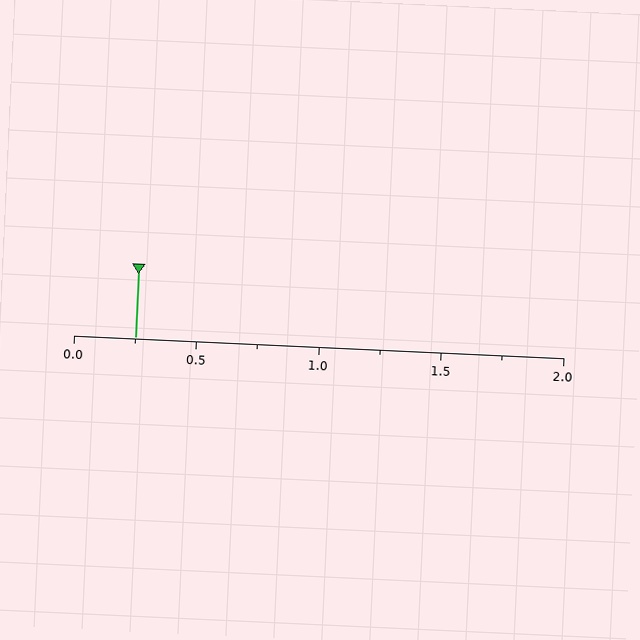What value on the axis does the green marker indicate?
The marker indicates approximately 0.25.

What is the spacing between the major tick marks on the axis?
The major ticks are spaced 0.5 apart.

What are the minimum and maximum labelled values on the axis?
The axis runs from 0.0 to 2.0.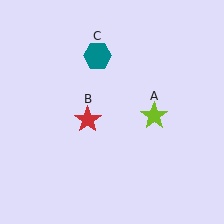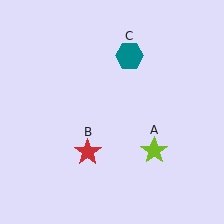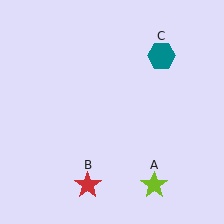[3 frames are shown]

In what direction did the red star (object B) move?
The red star (object B) moved down.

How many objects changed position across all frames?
3 objects changed position: lime star (object A), red star (object B), teal hexagon (object C).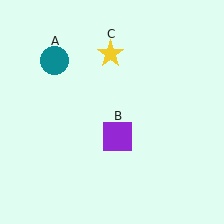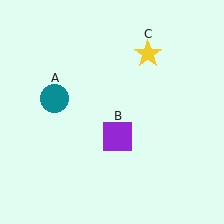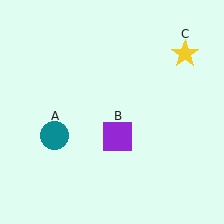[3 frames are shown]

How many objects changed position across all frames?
2 objects changed position: teal circle (object A), yellow star (object C).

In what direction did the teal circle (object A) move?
The teal circle (object A) moved down.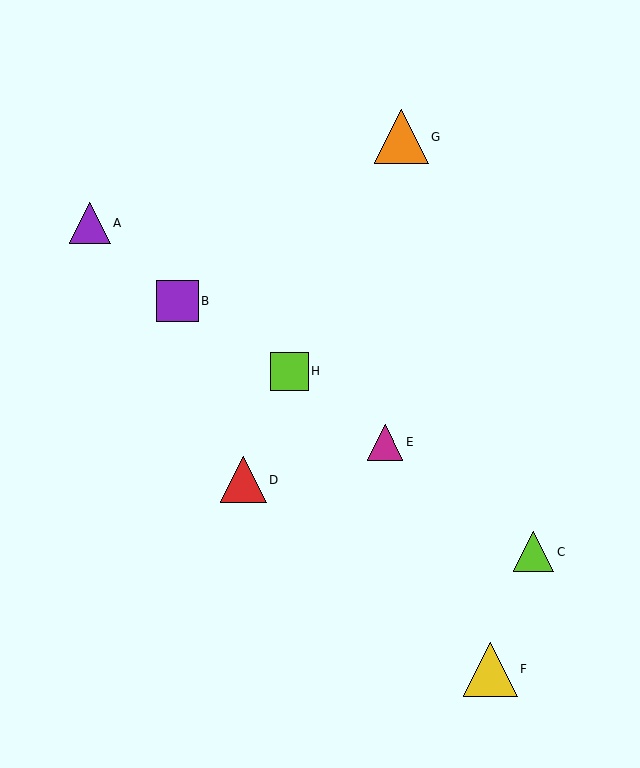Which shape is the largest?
The yellow triangle (labeled F) is the largest.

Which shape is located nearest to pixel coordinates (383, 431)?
The magenta triangle (labeled E) at (385, 442) is nearest to that location.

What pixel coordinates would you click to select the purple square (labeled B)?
Click at (177, 301) to select the purple square B.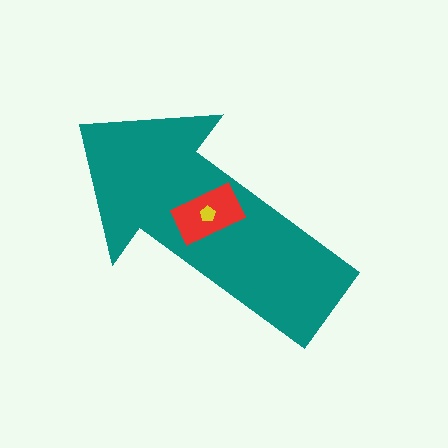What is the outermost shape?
The teal arrow.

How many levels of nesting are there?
3.